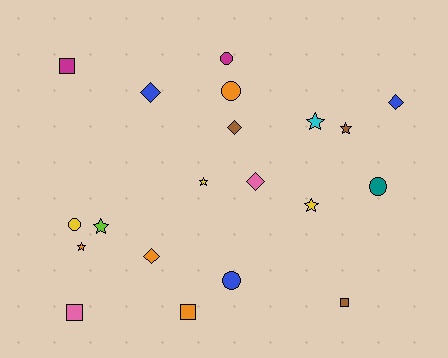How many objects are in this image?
There are 20 objects.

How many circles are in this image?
There are 5 circles.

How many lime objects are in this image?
There is 1 lime object.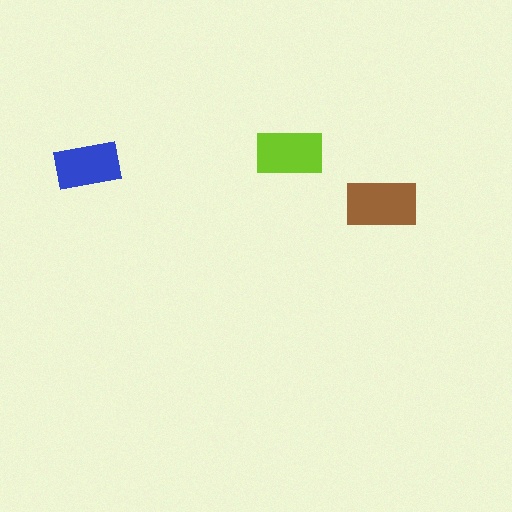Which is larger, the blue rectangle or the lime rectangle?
The lime one.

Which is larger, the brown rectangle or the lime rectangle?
The brown one.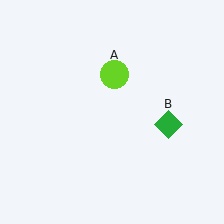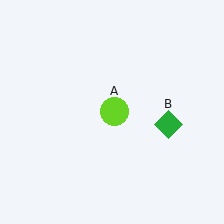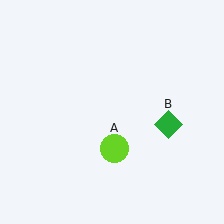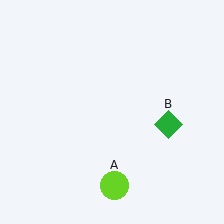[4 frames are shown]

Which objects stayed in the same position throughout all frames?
Green diamond (object B) remained stationary.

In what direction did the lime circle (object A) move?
The lime circle (object A) moved down.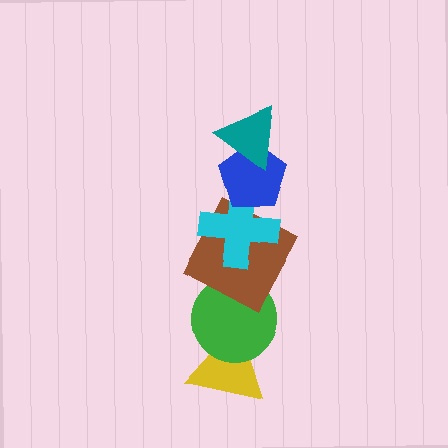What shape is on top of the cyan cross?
The blue pentagon is on top of the cyan cross.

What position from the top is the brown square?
The brown square is 4th from the top.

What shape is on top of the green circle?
The brown square is on top of the green circle.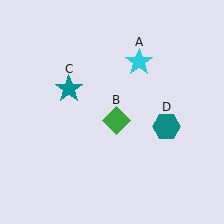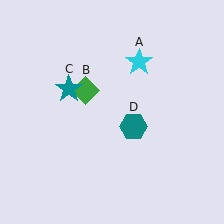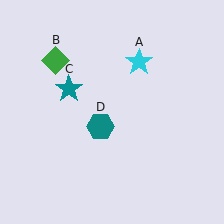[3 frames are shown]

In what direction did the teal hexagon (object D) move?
The teal hexagon (object D) moved left.